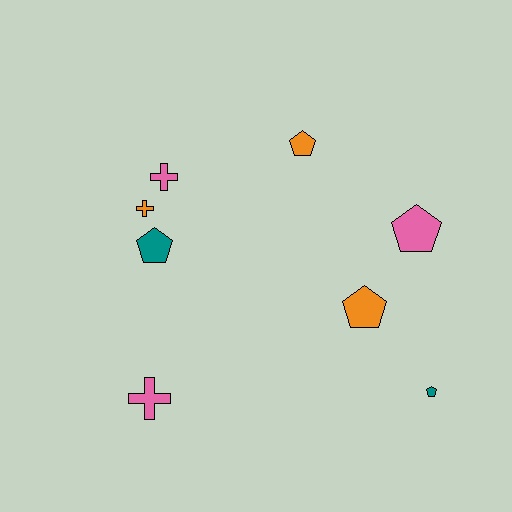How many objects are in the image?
There are 8 objects.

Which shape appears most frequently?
Pentagon, with 5 objects.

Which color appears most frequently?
Orange, with 3 objects.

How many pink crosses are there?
There are 2 pink crosses.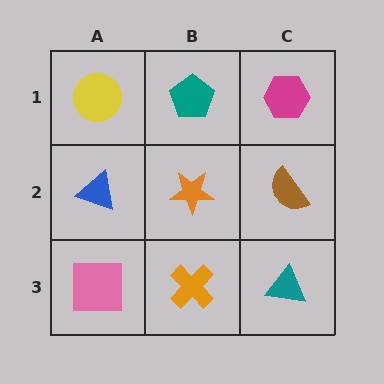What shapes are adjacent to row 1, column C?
A brown semicircle (row 2, column C), a teal pentagon (row 1, column B).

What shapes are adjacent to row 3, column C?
A brown semicircle (row 2, column C), an orange cross (row 3, column B).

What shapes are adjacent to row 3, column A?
A blue triangle (row 2, column A), an orange cross (row 3, column B).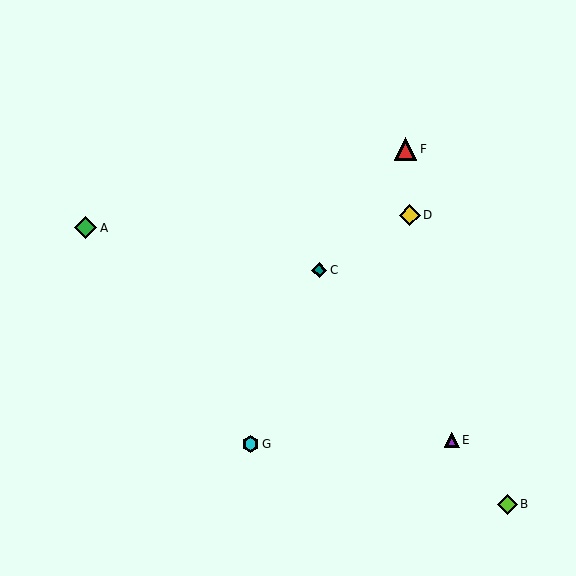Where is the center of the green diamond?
The center of the green diamond is at (86, 228).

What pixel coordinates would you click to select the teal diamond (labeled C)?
Click at (319, 270) to select the teal diamond C.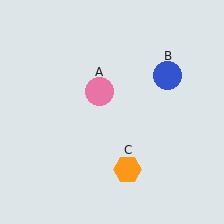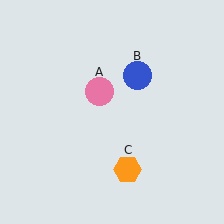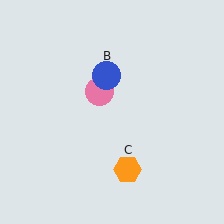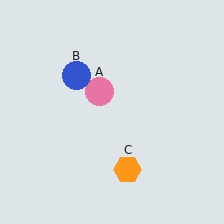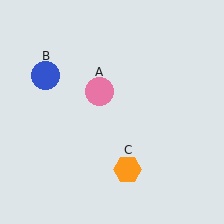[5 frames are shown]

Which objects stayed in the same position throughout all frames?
Pink circle (object A) and orange hexagon (object C) remained stationary.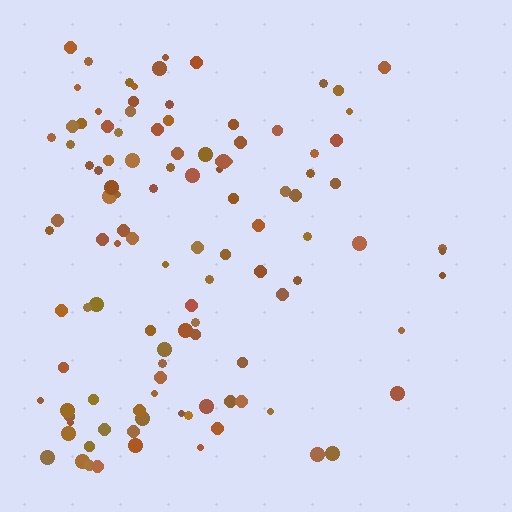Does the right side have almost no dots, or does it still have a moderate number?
Still a moderate number, just noticeably fewer than the left.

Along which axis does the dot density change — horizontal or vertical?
Horizontal.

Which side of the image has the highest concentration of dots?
The left.